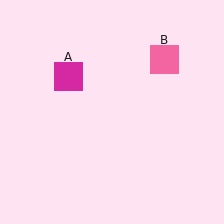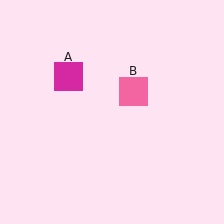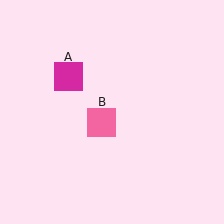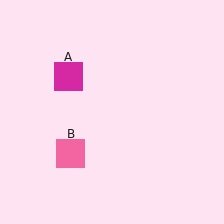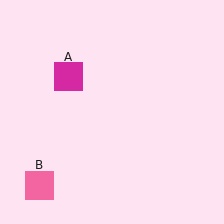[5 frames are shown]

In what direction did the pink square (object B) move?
The pink square (object B) moved down and to the left.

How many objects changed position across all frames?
1 object changed position: pink square (object B).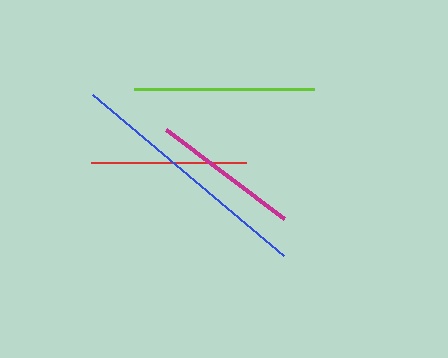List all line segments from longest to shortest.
From longest to shortest: blue, lime, red, magenta.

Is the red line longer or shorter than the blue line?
The blue line is longer than the red line.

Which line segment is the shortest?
The magenta line is the shortest at approximately 148 pixels.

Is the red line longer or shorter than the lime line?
The lime line is longer than the red line.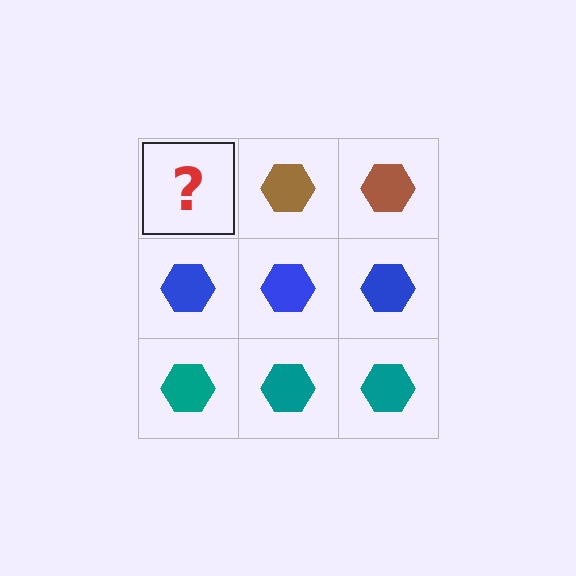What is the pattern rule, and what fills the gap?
The rule is that each row has a consistent color. The gap should be filled with a brown hexagon.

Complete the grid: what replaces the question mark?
The question mark should be replaced with a brown hexagon.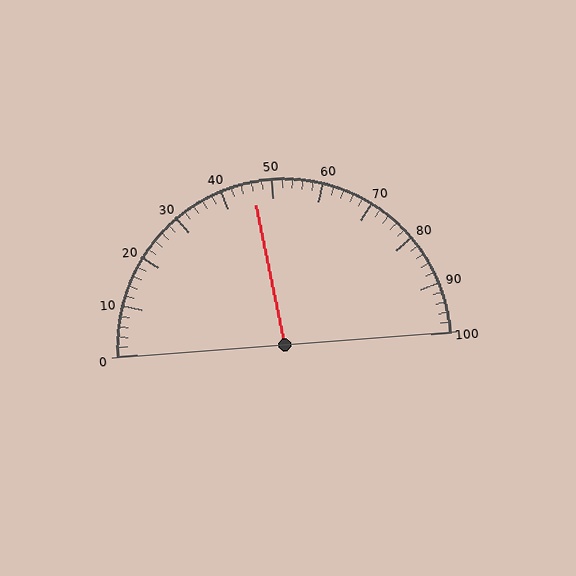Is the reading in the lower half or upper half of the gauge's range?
The reading is in the lower half of the range (0 to 100).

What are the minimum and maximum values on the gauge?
The gauge ranges from 0 to 100.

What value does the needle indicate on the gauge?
The needle indicates approximately 46.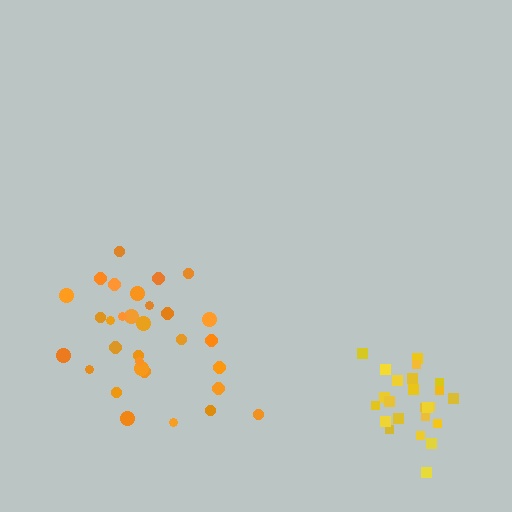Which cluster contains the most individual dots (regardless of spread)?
Orange (31).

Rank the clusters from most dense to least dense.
yellow, orange.